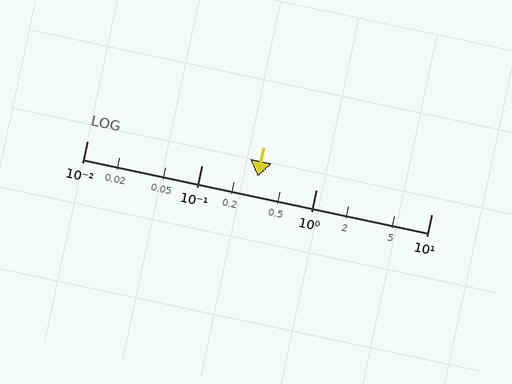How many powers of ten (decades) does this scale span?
The scale spans 3 decades, from 0.01 to 10.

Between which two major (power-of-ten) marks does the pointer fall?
The pointer is between 0.1 and 1.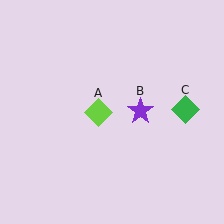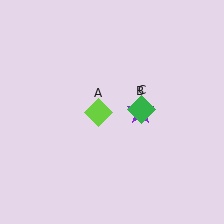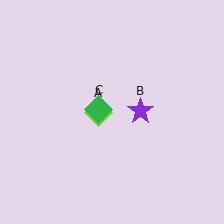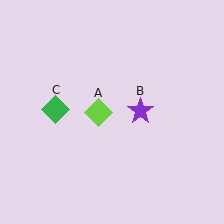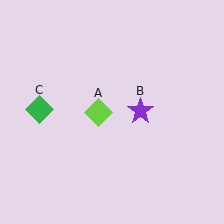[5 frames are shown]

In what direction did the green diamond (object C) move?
The green diamond (object C) moved left.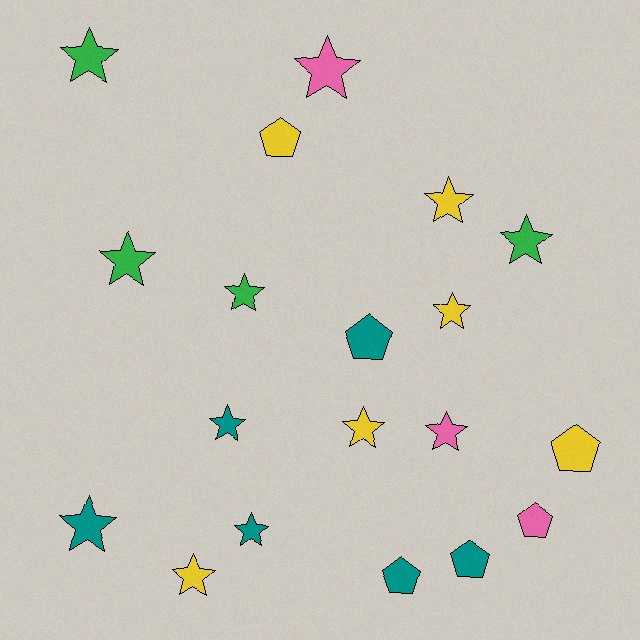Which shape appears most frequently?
Star, with 13 objects.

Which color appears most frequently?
Teal, with 6 objects.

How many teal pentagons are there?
There are 3 teal pentagons.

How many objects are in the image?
There are 19 objects.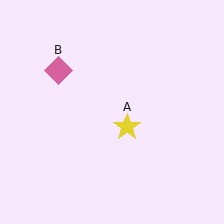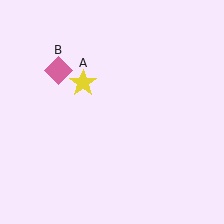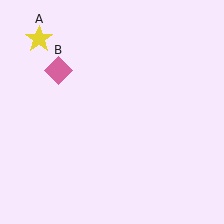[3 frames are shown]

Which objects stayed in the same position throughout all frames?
Pink diamond (object B) remained stationary.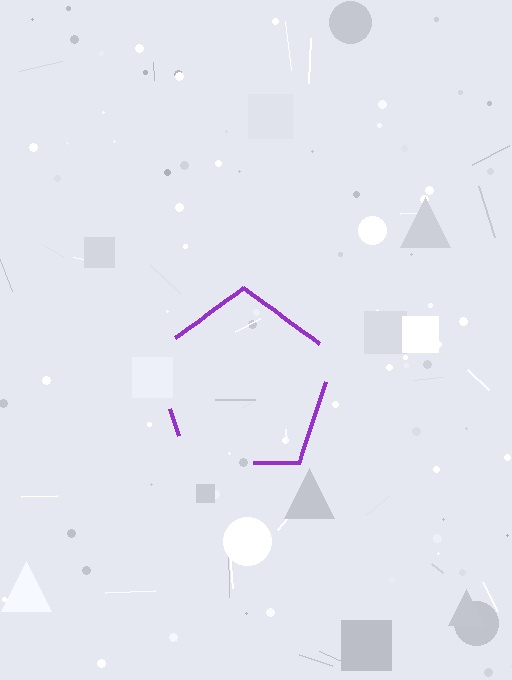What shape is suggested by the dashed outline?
The dashed outline suggests a pentagon.